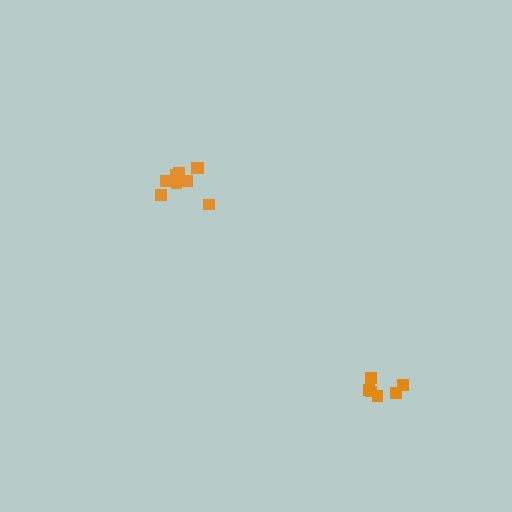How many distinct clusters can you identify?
There are 2 distinct clusters.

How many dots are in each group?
Group 1: 9 dots, Group 2: 6 dots (15 total).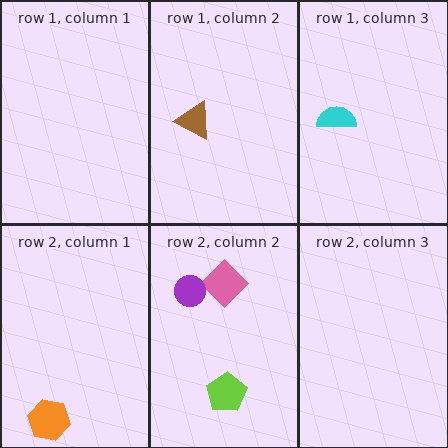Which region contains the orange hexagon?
The row 2, column 1 region.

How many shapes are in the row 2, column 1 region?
1.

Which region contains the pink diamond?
The row 2, column 2 region.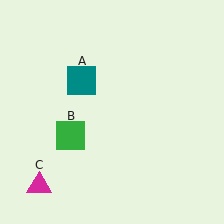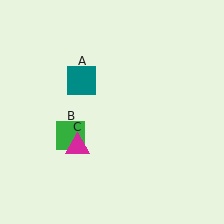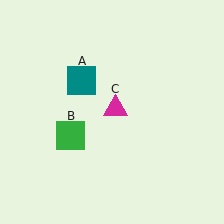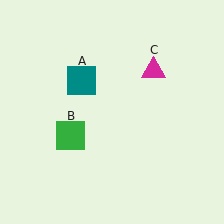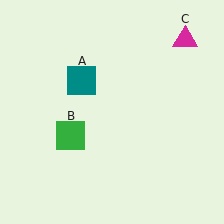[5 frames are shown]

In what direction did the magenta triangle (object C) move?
The magenta triangle (object C) moved up and to the right.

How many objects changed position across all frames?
1 object changed position: magenta triangle (object C).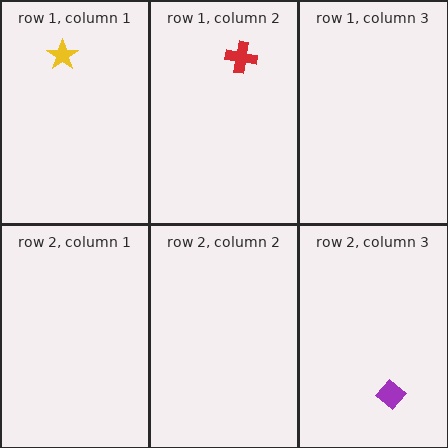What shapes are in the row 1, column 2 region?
The red cross.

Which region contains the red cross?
The row 1, column 2 region.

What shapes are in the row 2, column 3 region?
The purple diamond.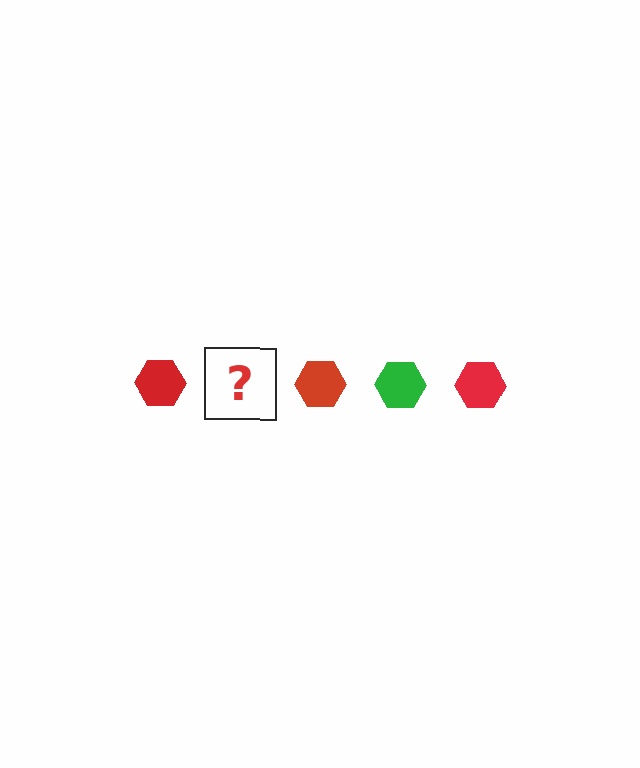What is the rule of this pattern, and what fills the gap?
The rule is that the pattern cycles through red, green hexagons. The gap should be filled with a green hexagon.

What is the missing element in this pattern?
The missing element is a green hexagon.